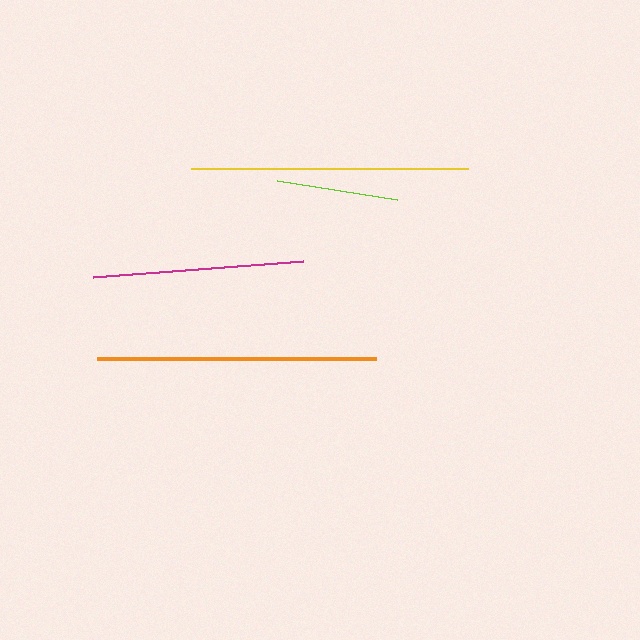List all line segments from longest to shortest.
From longest to shortest: orange, yellow, magenta, lime.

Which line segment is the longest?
The orange line is the longest at approximately 279 pixels.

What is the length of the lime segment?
The lime segment is approximately 121 pixels long.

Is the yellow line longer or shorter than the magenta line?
The yellow line is longer than the magenta line.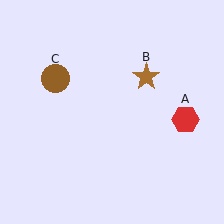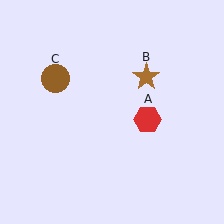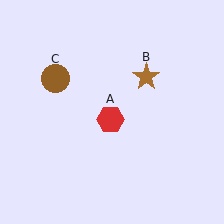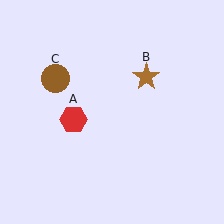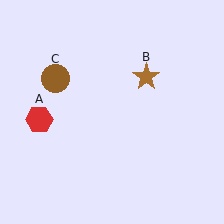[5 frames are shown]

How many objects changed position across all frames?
1 object changed position: red hexagon (object A).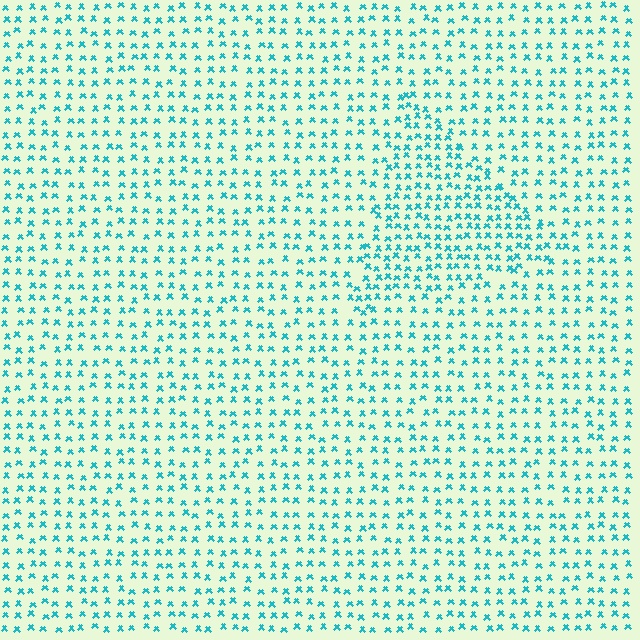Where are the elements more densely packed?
The elements are more densely packed inside the triangle boundary.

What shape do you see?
I see a triangle.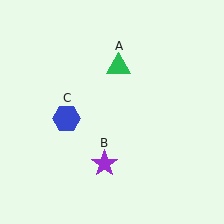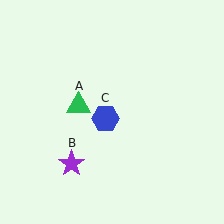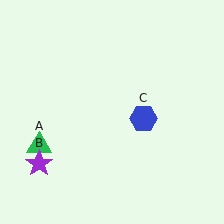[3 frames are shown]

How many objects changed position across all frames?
3 objects changed position: green triangle (object A), purple star (object B), blue hexagon (object C).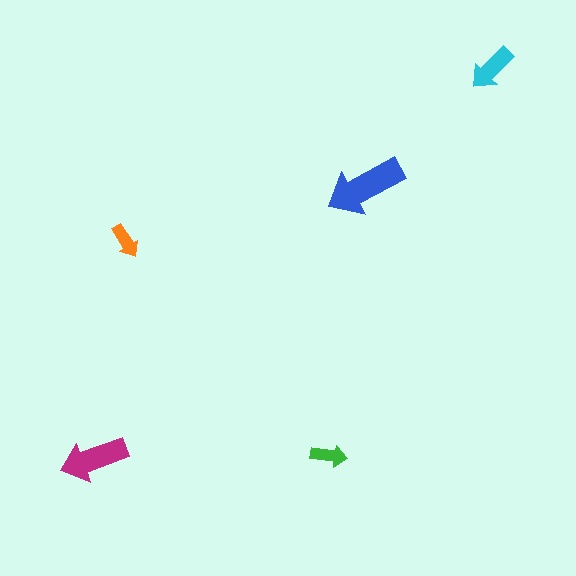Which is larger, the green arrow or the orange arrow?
The green one.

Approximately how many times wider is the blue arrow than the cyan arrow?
About 1.5 times wider.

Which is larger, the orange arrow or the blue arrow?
The blue one.